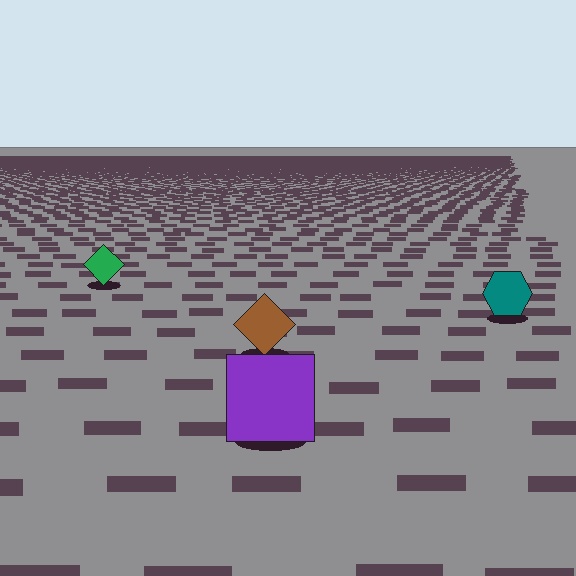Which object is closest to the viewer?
The purple square is closest. The texture marks near it are larger and more spread out.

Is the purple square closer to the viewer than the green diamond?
Yes. The purple square is closer — you can tell from the texture gradient: the ground texture is coarser near it.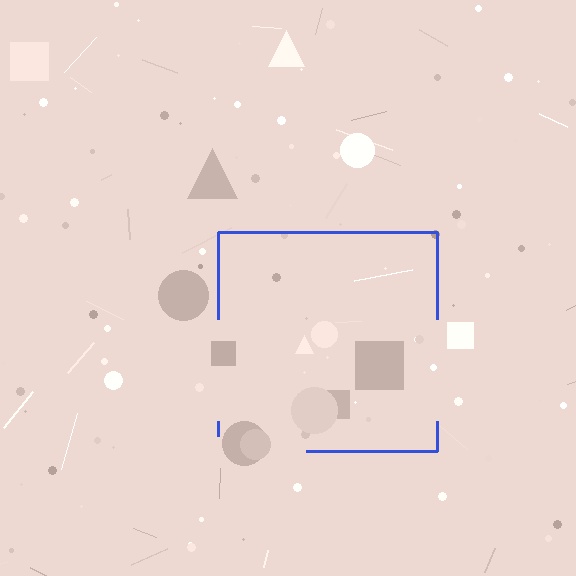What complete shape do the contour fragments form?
The contour fragments form a square.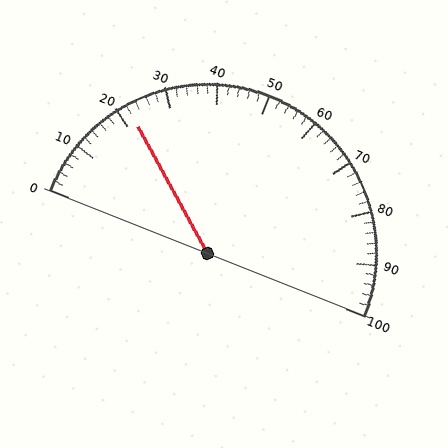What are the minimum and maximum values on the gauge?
The gauge ranges from 0 to 100.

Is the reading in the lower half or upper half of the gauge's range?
The reading is in the lower half of the range (0 to 100).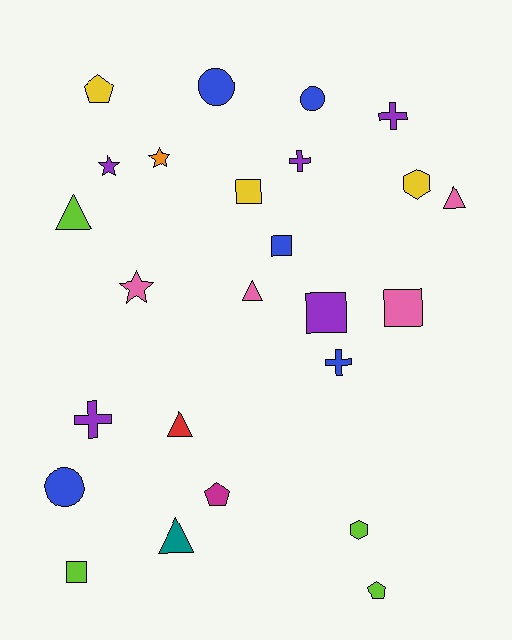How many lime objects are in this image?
There are 4 lime objects.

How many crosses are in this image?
There are 4 crosses.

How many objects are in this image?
There are 25 objects.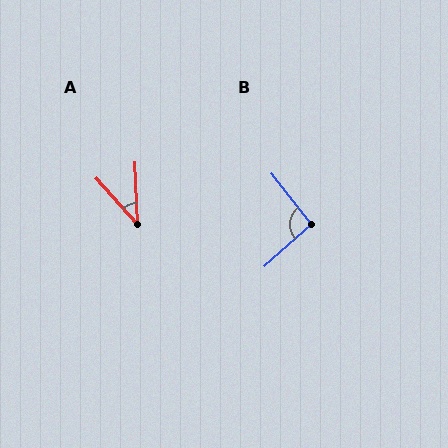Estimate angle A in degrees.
Approximately 40 degrees.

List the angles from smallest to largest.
A (40°), B (94°).